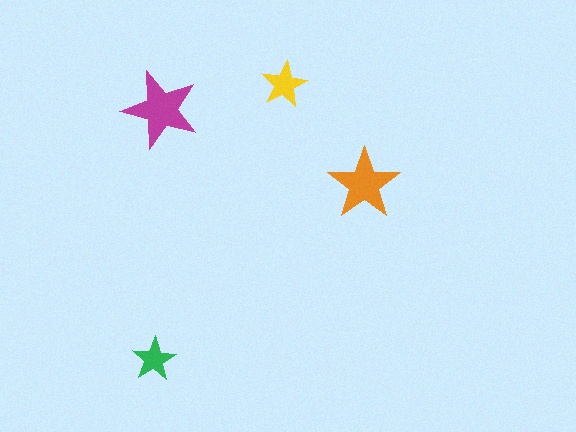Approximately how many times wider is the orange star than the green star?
About 1.5 times wider.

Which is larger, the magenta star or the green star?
The magenta one.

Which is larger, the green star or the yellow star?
The yellow one.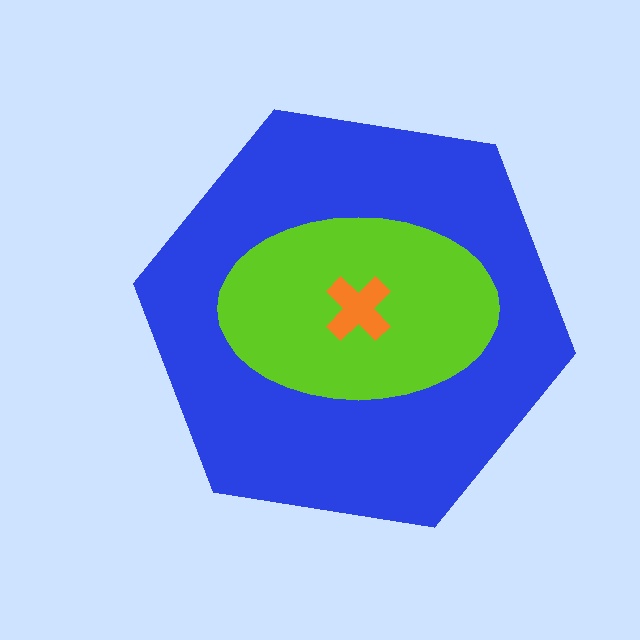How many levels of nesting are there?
3.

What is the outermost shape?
The blue hexagon.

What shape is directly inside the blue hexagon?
The lime ellipse.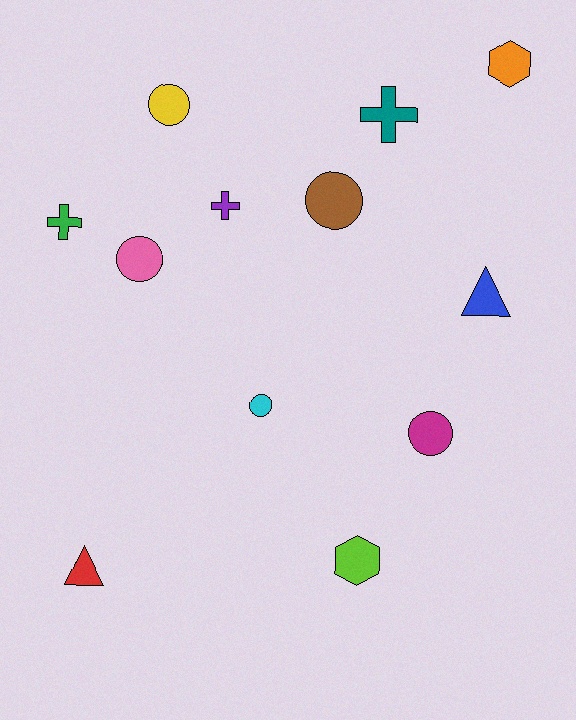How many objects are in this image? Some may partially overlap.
There are 12 objects.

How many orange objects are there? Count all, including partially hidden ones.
There is 1 orange object.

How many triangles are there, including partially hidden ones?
There are 2 triangles.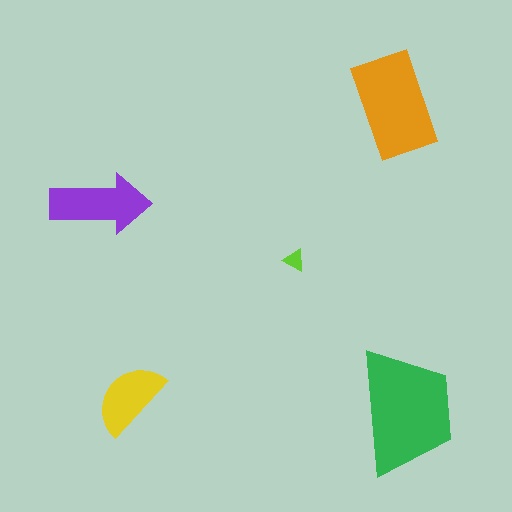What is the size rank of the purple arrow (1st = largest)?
3rd.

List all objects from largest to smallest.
The green trapezoid, the orange rectangle, the purple arrow, the yellow semicircle, the lime triangle.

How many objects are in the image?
There are 5 objects in the image.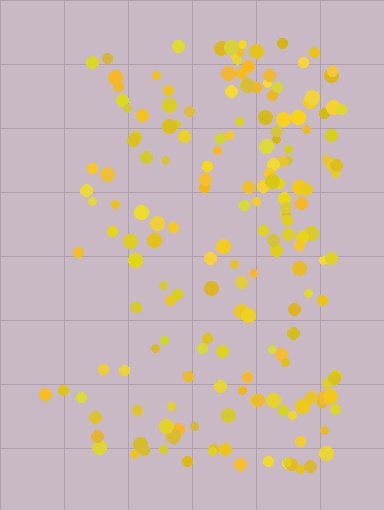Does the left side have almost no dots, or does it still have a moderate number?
Still a moderate number, just noticeably fewer than the right.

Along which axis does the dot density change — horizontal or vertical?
Horizontal.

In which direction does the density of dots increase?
From left to right, with the right side densest.